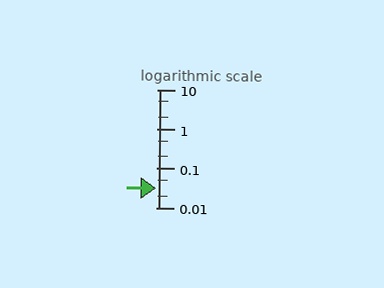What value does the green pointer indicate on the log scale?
The pointer indicates approximately 0.032.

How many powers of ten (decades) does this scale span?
The scale spans 3 decades, from 0.01 to 10.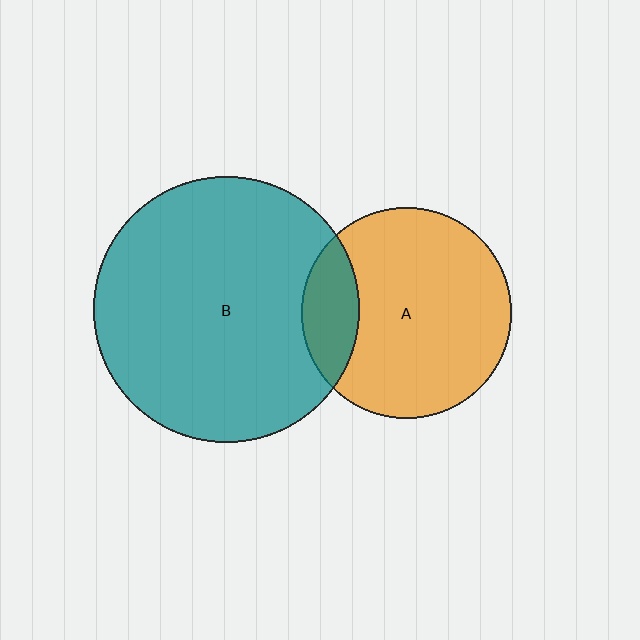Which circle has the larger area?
Circle B (teal).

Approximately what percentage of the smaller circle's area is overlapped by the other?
Approximately 20%.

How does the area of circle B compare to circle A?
Approximately 1.6 times.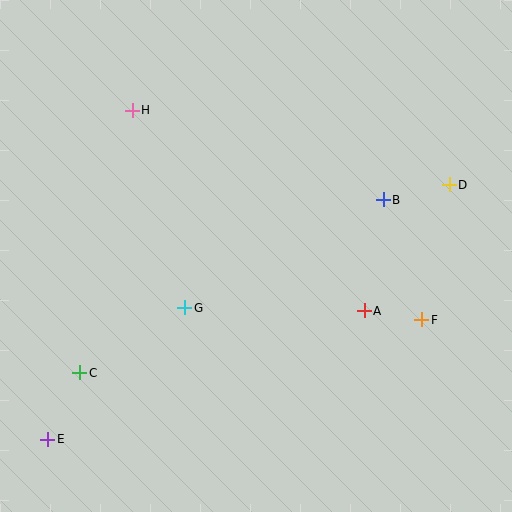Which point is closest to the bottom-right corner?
Point F is closest to the bottom-right corner.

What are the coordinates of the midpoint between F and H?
The midpoint between F and H is at (277, 215).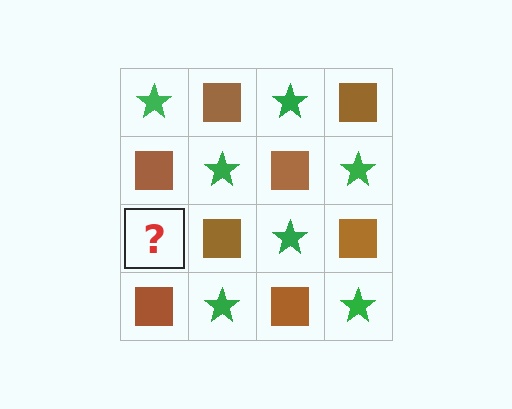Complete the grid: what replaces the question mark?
The question mark should be replaced with a green star.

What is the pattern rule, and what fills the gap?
The rule is that it alternates green star and brown square in a checkerboard pattern. The gap should be filled with a green star.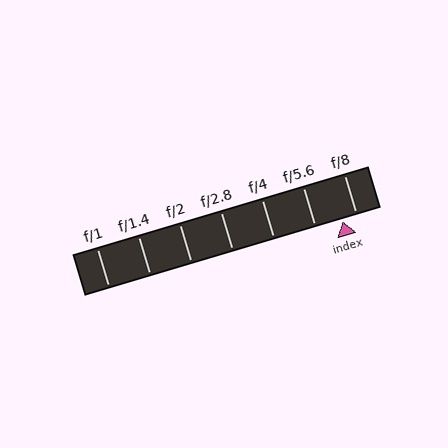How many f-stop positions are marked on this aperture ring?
There are 7 f-stop positions marked.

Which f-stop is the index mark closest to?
The index mark is closest to f/8.